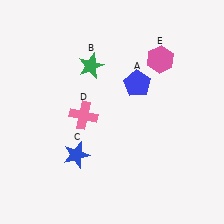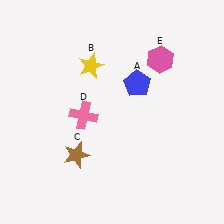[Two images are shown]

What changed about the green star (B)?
In Image 1, B is green. In Image 2, it changed to yellow.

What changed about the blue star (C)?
In Image 1, C is blue. In Image 2, it changed to brown.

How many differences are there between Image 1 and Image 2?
There are 2 differences between the two images.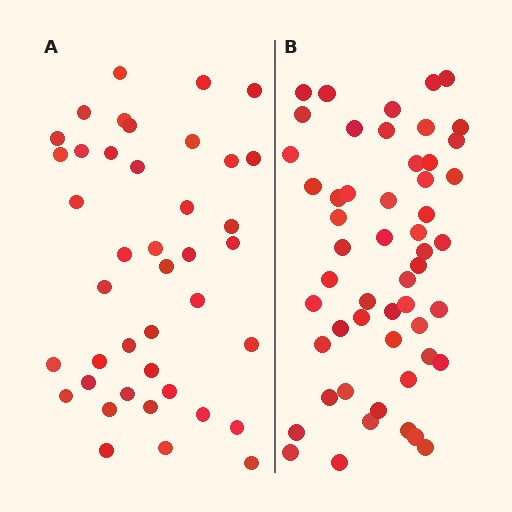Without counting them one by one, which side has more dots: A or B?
Region B (the right region) has more dots.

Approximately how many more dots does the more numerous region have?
Region B has roughly 12 or so more dots than region A.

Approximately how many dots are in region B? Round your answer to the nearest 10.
About 50 dots. (The exact count is 53, which rounds to 50.)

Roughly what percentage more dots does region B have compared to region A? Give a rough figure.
About 30% more.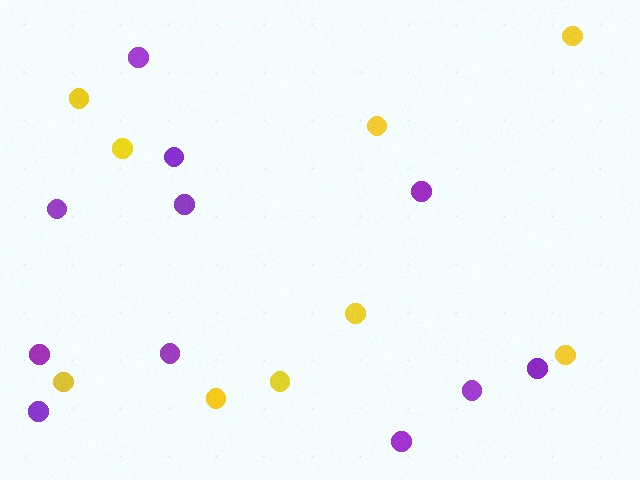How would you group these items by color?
There are 2 groups: one group of purple circles (11) and one group of yellow circles (9).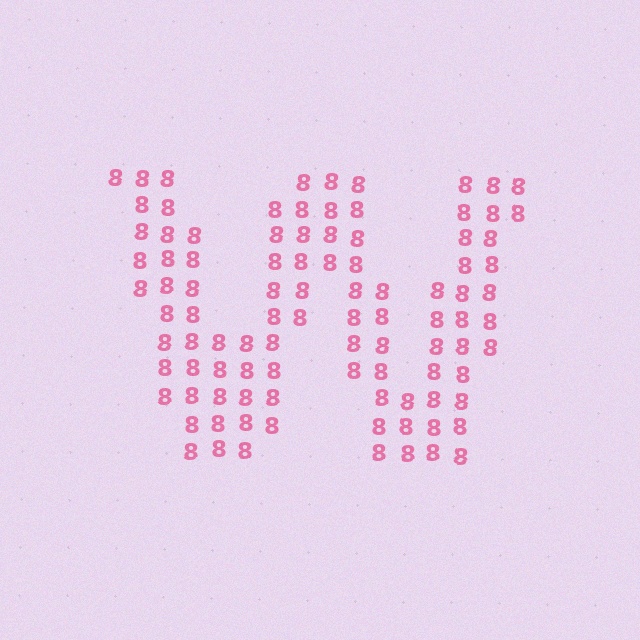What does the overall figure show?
The overall figure shows the letter W.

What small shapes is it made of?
It is made of small digit 8's.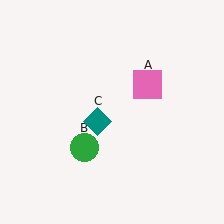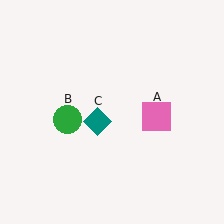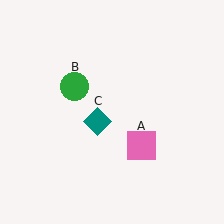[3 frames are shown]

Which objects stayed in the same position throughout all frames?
Teal diamond (object C) remained stationary.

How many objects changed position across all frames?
2 objects changed position: pink square (object A), green circle (object B).